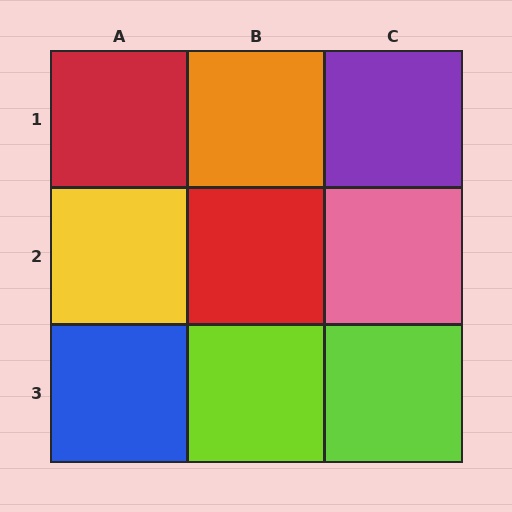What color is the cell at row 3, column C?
Lime.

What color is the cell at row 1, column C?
Purple.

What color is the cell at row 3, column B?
Lime.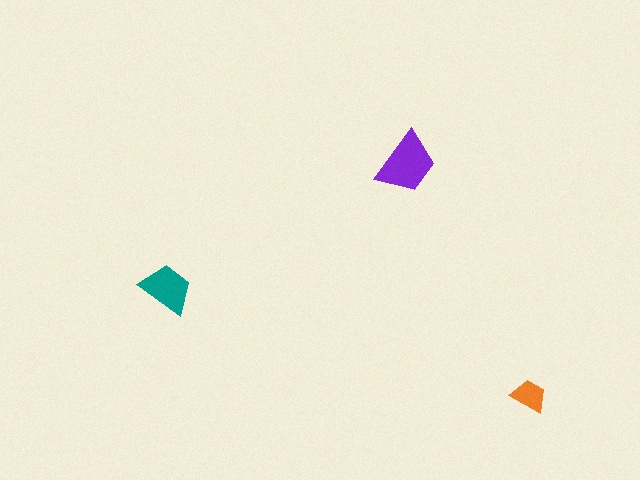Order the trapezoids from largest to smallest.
the purple one, the teal one, the orange one.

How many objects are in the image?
There are 3 objects in the image.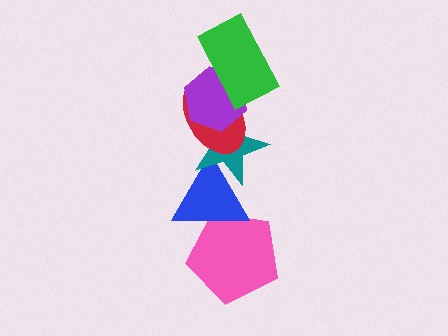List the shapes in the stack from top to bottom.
From top to bottom: the green rectangle, the purple hexagon, the red ellipse, the teal star, the blue triangle, the pink pentagon.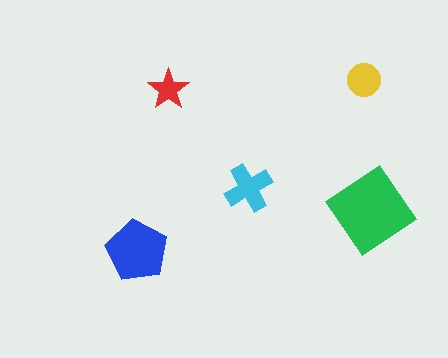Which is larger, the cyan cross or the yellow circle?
The cyan cross.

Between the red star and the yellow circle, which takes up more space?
The yellow circle.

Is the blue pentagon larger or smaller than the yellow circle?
Larger.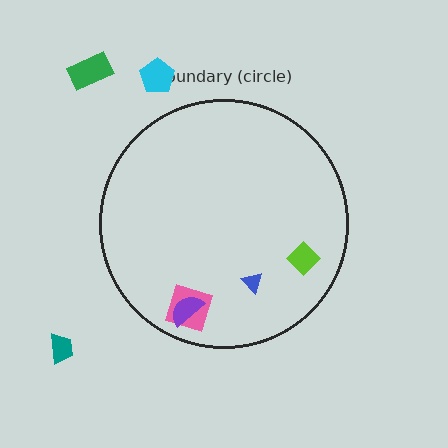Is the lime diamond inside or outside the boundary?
Inside.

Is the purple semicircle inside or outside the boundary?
Inside.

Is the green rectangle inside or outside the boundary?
Outside.